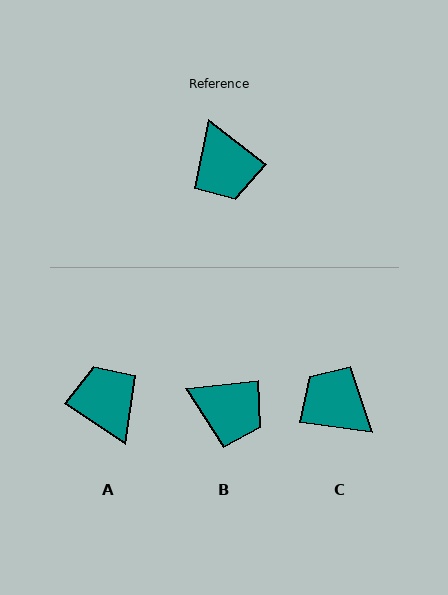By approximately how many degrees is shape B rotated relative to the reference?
Approximately 44 degrees counter-clockwise.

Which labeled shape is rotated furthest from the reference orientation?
A, about 176 degrees away.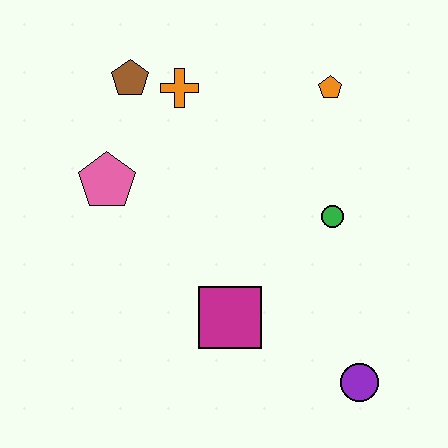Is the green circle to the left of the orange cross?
No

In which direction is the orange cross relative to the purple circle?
The orange cross is above the purple circle.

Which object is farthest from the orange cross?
The purple circle is farthest from the orange cross.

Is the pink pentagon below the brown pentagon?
Yes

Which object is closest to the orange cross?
The brown pentagon is closest to the orange cross.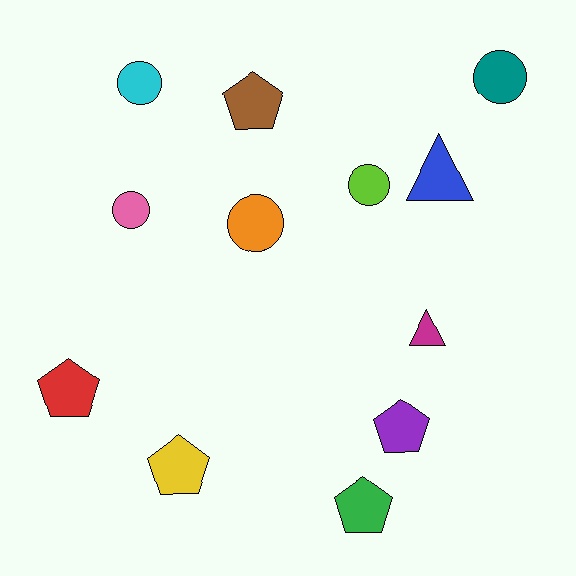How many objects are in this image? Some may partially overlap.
There are 12 objects.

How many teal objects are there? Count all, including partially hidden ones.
There is 1 teal object.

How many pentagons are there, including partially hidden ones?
There are 5 pentagons.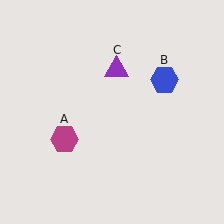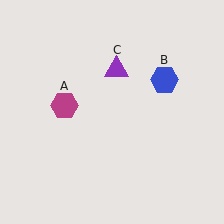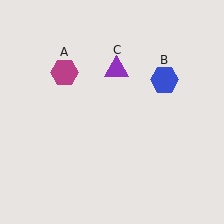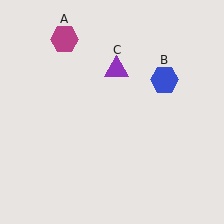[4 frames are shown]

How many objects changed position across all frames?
1 object changed position: magenta hexagon (object A).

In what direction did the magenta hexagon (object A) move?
The magenta hexagon (object A) moved up.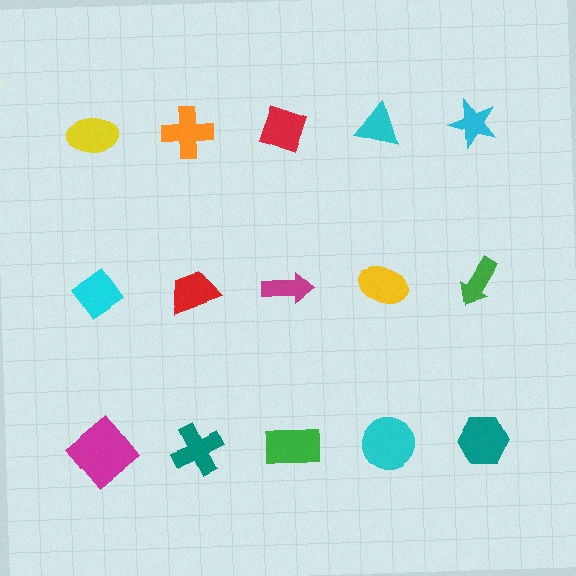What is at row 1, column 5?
A cyan star.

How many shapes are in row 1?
5 shapes.